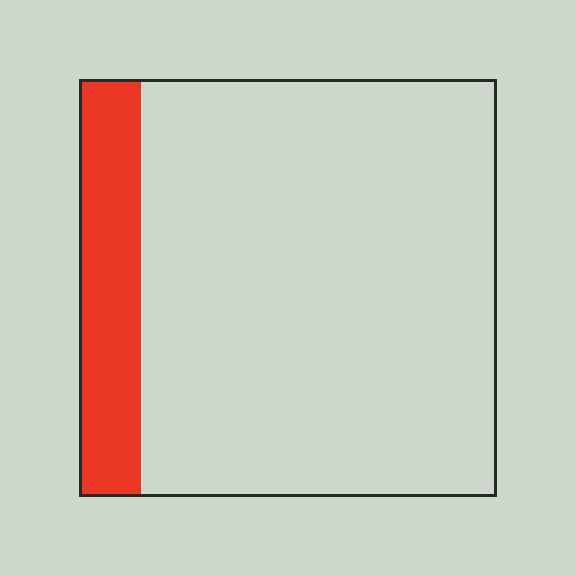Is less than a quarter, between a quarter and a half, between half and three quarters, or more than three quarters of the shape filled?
Less than a quarter.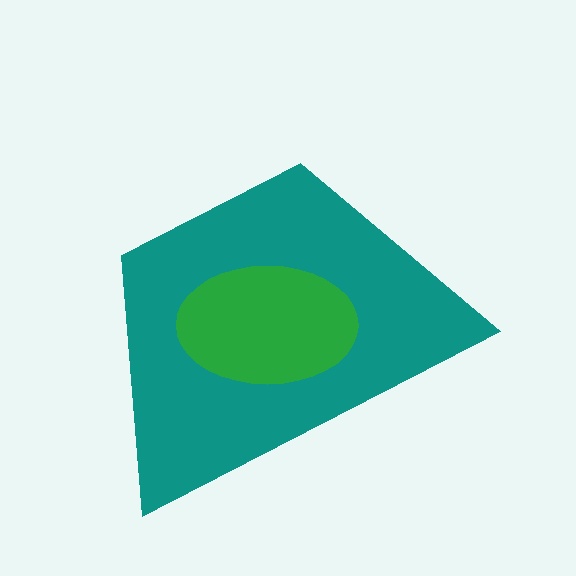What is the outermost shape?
The teal trapezoid.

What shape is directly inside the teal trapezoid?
The green ellipse.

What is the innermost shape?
The green ellipse.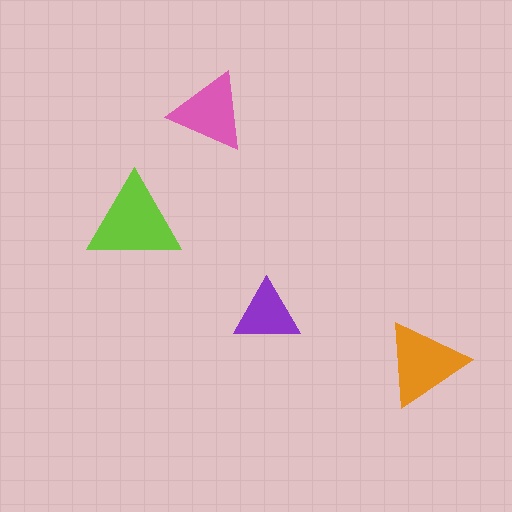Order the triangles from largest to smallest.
the lime one, the orange one, the pink one, the purple one.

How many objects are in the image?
There are 4 objects in the image.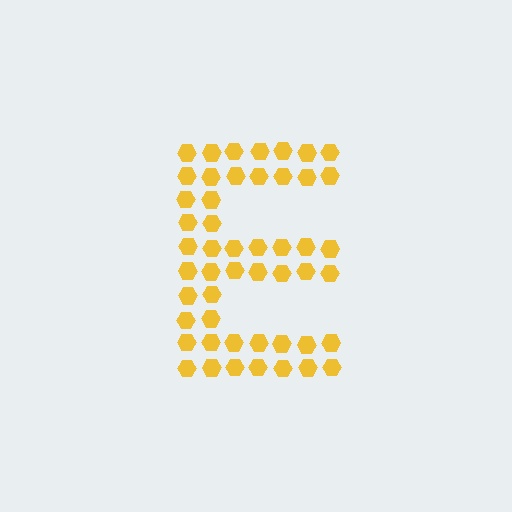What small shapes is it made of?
It is made of small hexagons.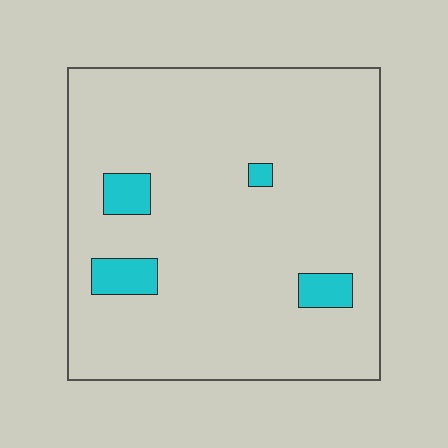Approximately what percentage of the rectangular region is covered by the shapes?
Approximately 5%.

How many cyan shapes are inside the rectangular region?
4.